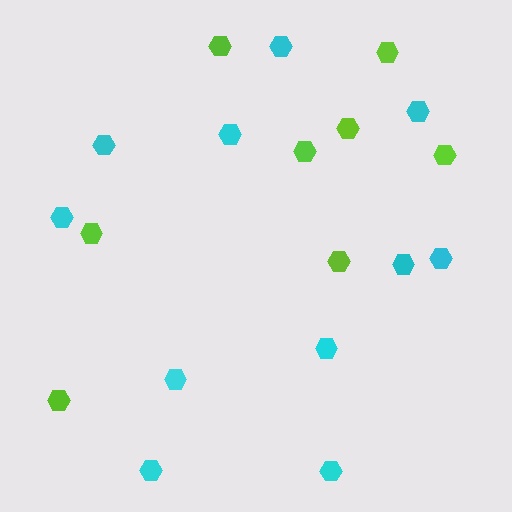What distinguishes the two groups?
There are 2 groups: one group of lime hexagons (8) and one group of cyan hexagons (11).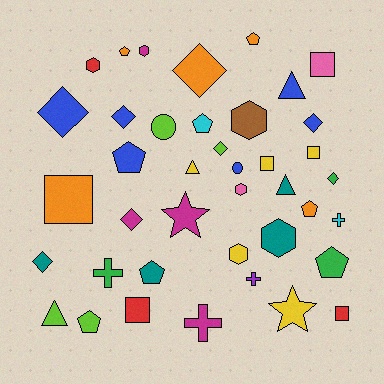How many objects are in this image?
There are 40 objects.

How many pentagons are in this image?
There are 8 pentagons.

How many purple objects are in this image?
There is 1 purple object.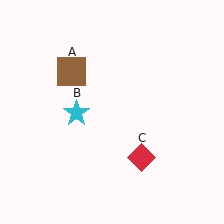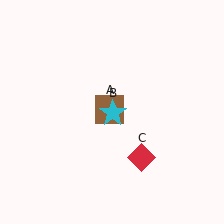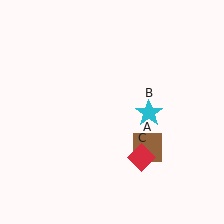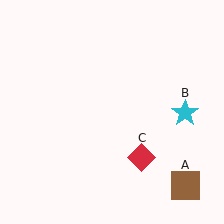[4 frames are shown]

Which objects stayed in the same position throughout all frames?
Red diamond (object C) remained stationary.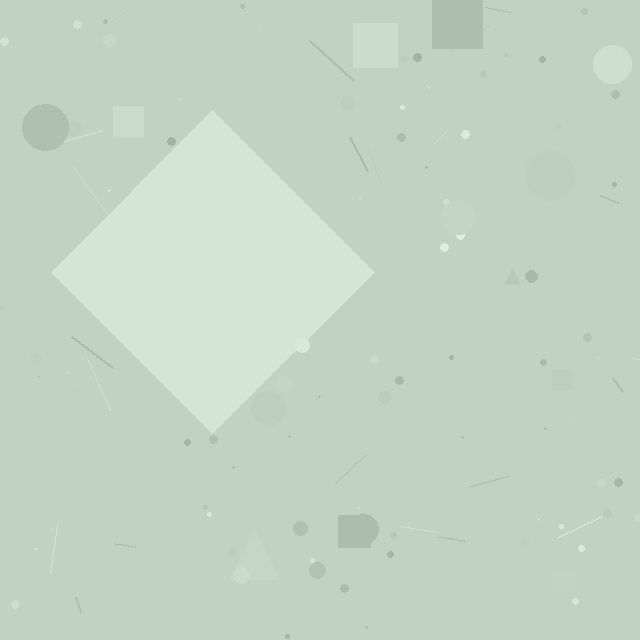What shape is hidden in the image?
A diamond is hidden in the image.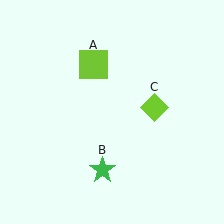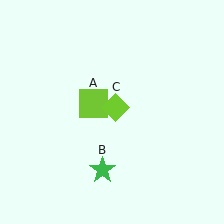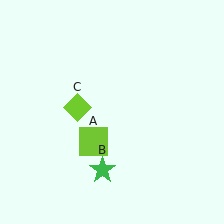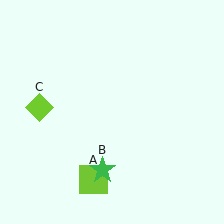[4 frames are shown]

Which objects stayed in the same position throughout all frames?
Green star (object B) remained stationary.